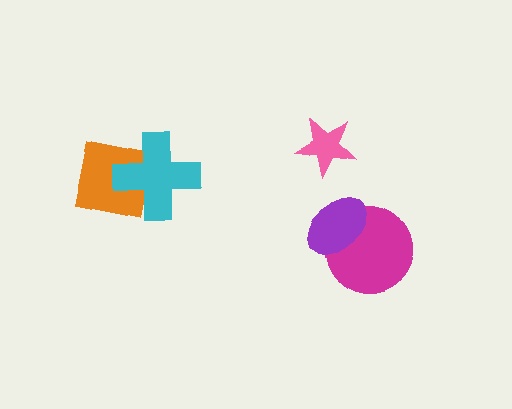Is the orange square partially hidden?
Yes, it is partially covered by another shape.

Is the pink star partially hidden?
No, no other shape covers it.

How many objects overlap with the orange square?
1 object overlaps with the orange square.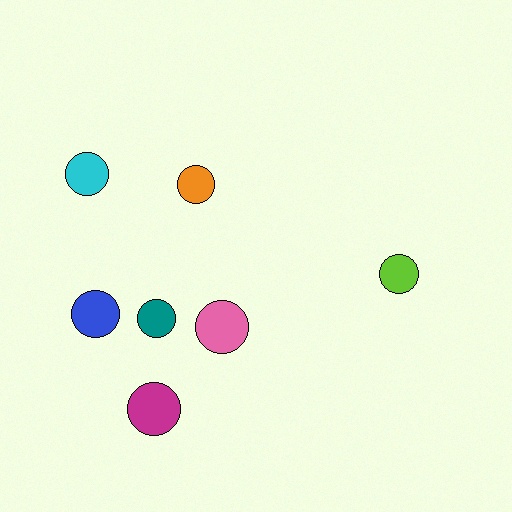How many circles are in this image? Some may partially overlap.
There are 7 circles.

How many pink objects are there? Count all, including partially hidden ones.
There is 1 pink object.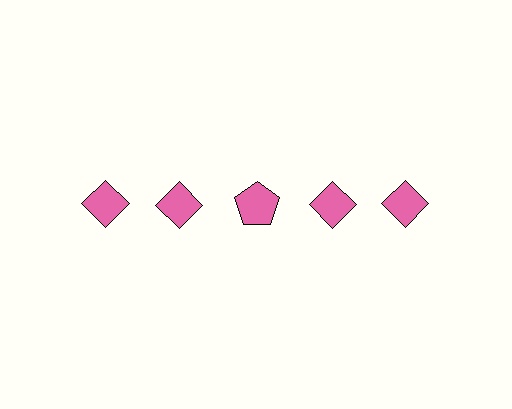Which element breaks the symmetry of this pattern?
The pink pentagon in the top row, center column breaks the symmetry. All other shapes are pink diamonds.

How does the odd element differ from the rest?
It has a different shape: pentagon instead of diamond.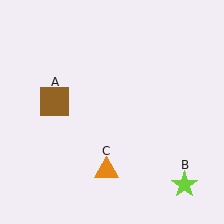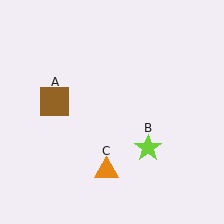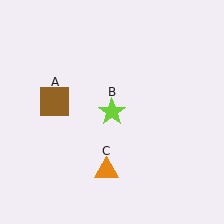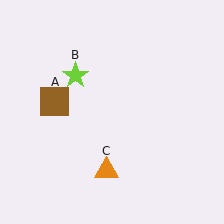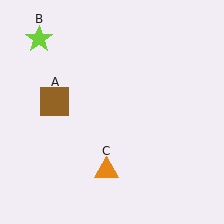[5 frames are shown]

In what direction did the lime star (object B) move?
The lime star (object B) moved up and to the left.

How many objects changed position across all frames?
1 object changed position: lime star (object B).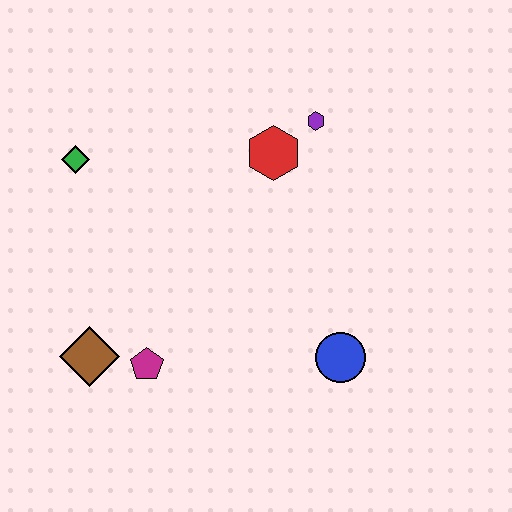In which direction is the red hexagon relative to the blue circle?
The red hexagon is above the blue circle.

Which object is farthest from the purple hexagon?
The brown diamond is farthest from the purple hexagon.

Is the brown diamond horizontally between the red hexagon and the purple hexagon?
No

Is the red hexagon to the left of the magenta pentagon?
No